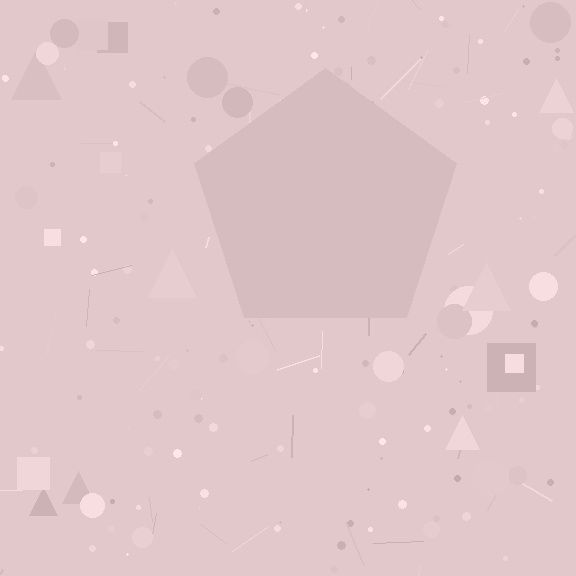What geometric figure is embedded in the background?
A pentagon is embedded in the background.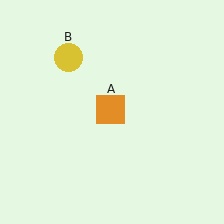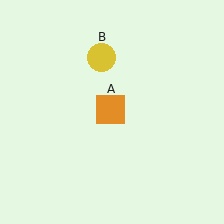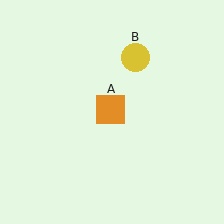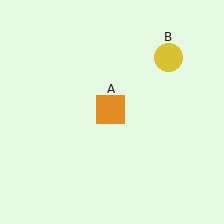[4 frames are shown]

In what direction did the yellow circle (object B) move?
The yellow circle (object B) moved right.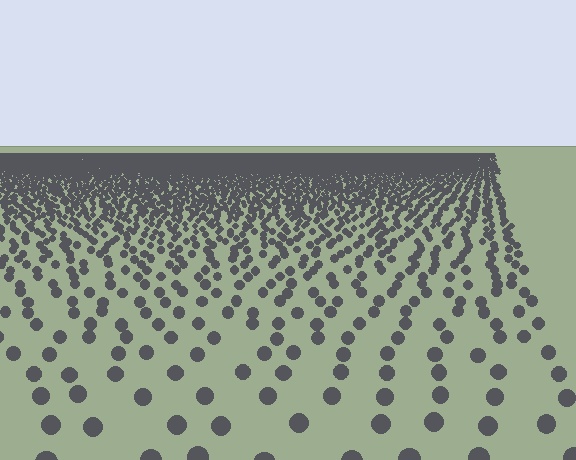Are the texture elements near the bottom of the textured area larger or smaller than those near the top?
Larger. Near the bottom, elements are closer to the viewer and appear at a bigger on-screen size.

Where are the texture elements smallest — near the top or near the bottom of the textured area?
Near the top.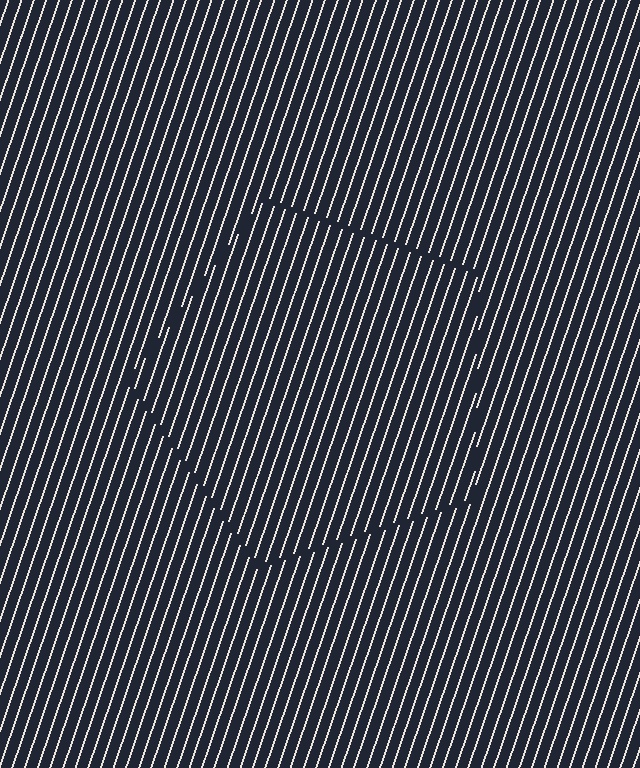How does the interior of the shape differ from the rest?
The interior of the shape contains the same grating, shifted by half a period — the contour is defined by the phase discontinuity where line-ends from the inner and outer gratings abut.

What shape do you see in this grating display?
An illusory pentagon. The interior of the shape contains the same grating, shifted by half a period — the contour is defined by the phase discontinuity where line-ends from the inner and outer gratings abut.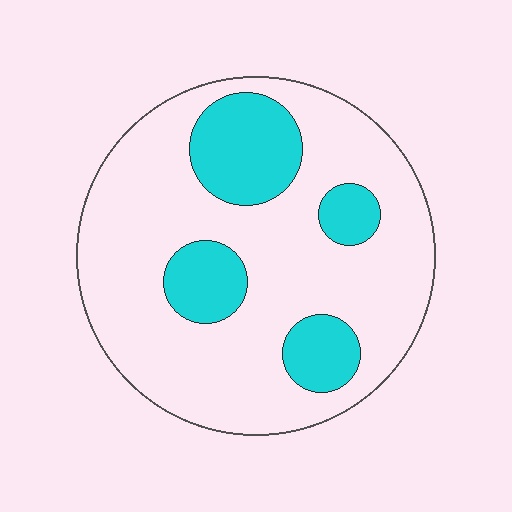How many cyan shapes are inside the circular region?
4.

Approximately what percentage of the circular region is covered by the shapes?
Approximately 25%.